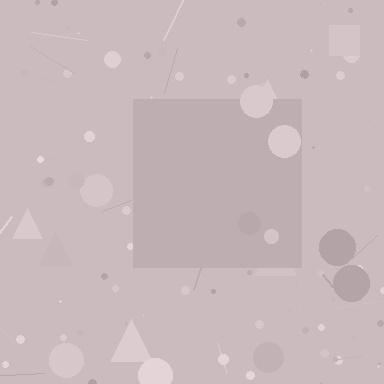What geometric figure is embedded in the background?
A square is embedded in the background.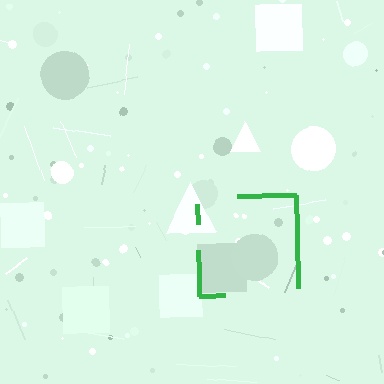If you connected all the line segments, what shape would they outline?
They would outline a square.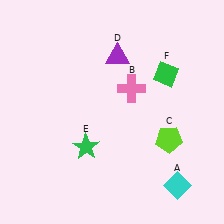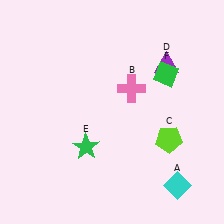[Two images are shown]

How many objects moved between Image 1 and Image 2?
1 object moved between the two images.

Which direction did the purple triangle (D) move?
The purple triangle (D) moved right.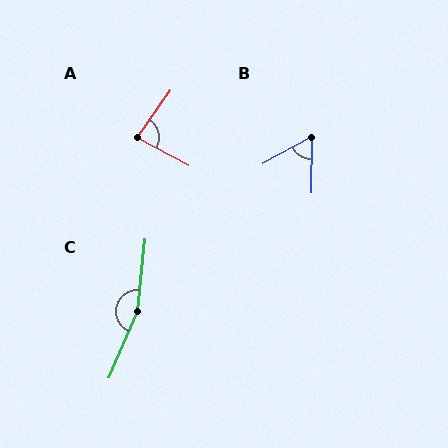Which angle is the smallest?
B, at approximately 62 degrees.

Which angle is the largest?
C, at approximately 163 degrees.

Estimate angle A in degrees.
Approximately 83 degrees.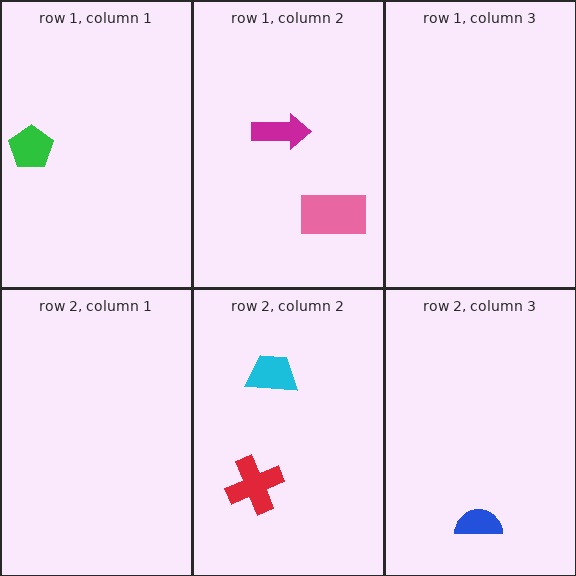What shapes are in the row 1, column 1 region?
The green pentagon.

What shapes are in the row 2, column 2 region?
The cyan trapezoid, the red cross.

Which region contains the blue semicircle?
The row 2, column 3 region.